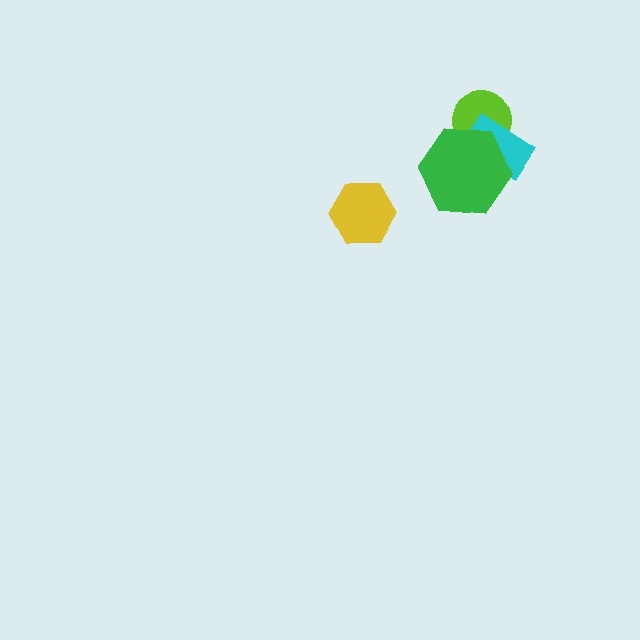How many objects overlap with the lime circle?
2 objects overlap with the lime circle.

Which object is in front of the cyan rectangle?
The green hexagon is in front of the cyan rectangle.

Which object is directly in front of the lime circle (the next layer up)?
The cyan rectangle is directly in front of the lime circle.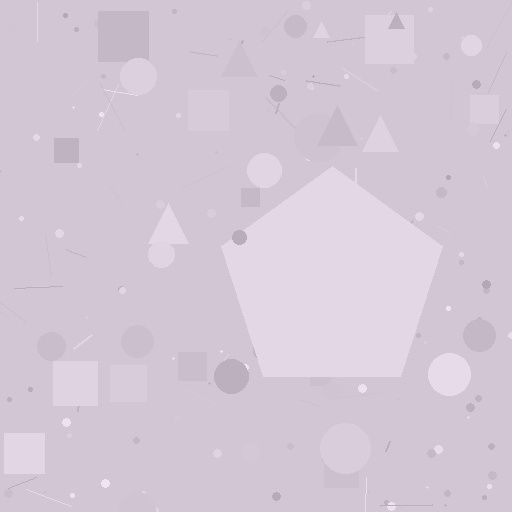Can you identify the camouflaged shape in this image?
The camouflaged shape is a pentagon.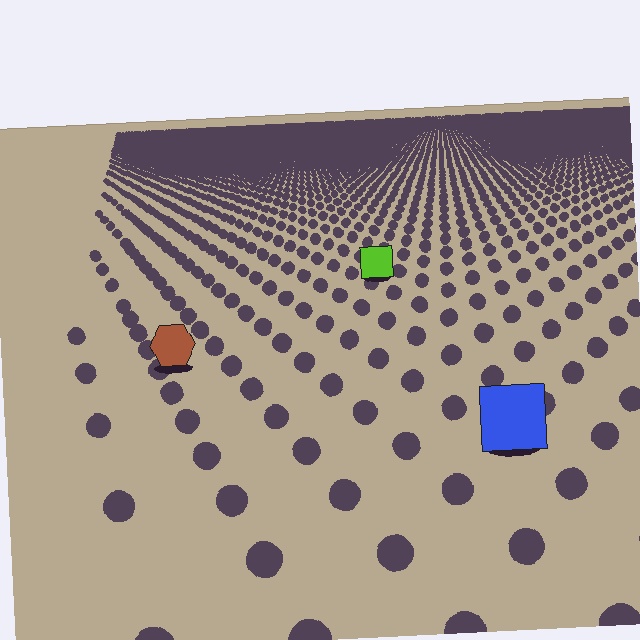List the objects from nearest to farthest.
From nearest to farthest: the blue square, the brown hexagon, the lime square.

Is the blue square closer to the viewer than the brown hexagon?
Yes. The blue square is closer — you can tell from the texture gradient: the ground texture is coarser near it.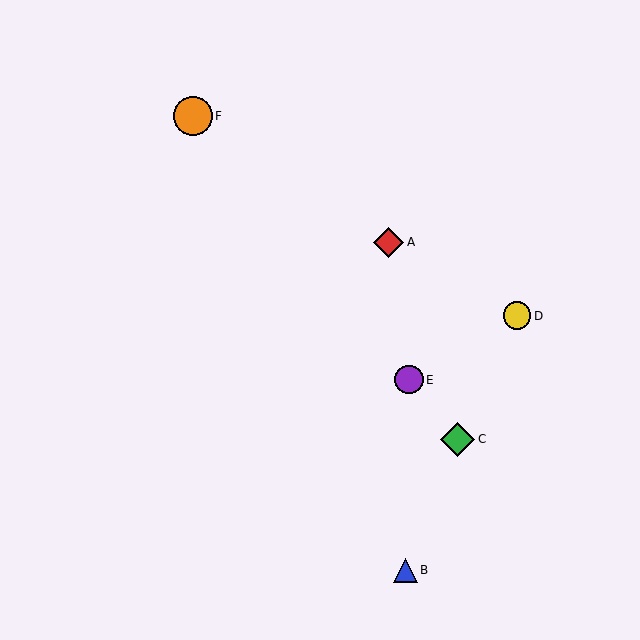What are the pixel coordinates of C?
Object C is at (458, 439).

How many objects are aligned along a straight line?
3 objects (C, E, F) are aligned along a straight line.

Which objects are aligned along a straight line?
Objects C, E, F are aligned along a straight line.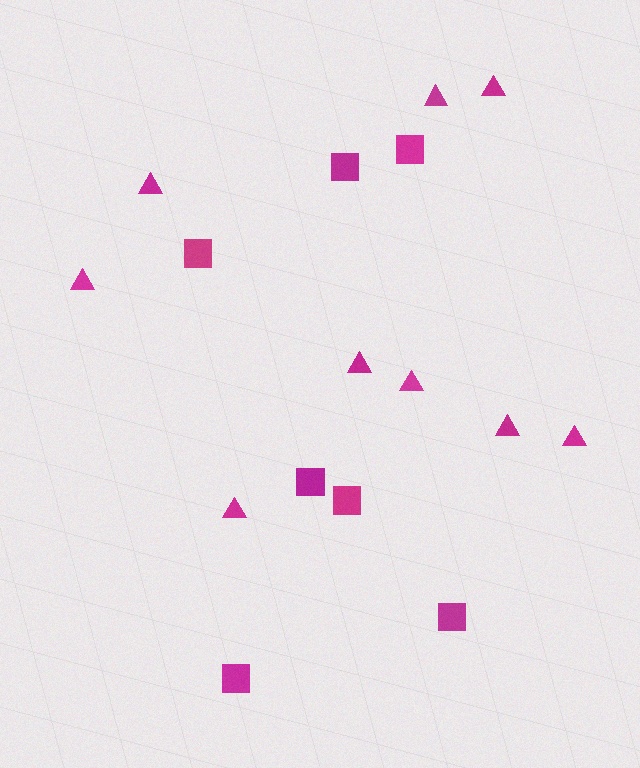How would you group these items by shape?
There are 2 groups: one group of triangles (9) and one group of squares (7).